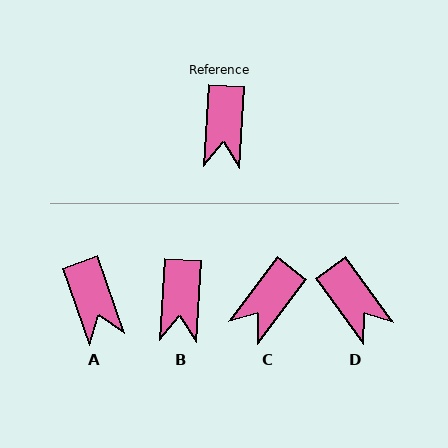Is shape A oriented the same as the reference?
No, it is off by about 23 degrees.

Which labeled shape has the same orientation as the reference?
B.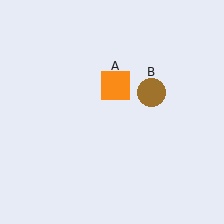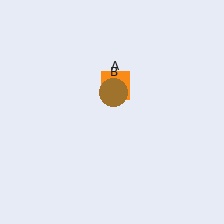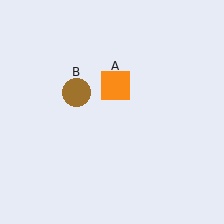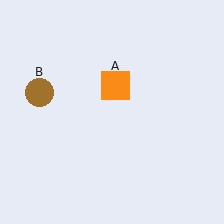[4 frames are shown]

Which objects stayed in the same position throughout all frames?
Orange square (object A) remained stationary.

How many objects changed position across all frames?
1 object changed position: brown circle (object B).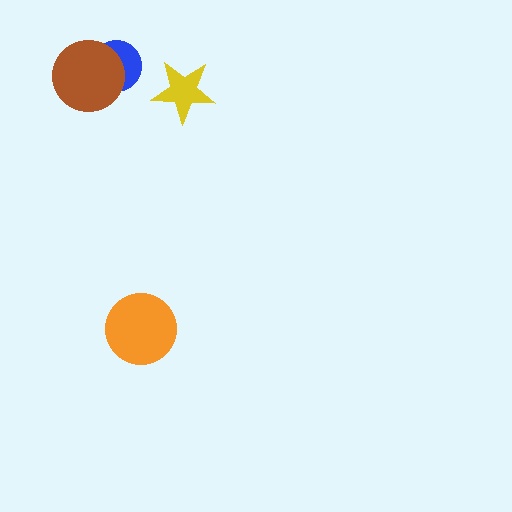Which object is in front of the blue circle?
The brown circle is in front of the blue circle.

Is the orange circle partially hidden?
No, no other shape covers it.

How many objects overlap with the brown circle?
1 object overlaps with the brown circle.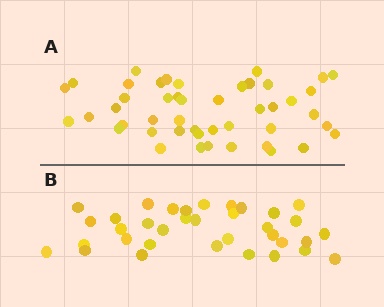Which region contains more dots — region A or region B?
Region A (the top region) has more dots.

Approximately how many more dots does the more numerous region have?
Region A has roughly 12 or so more dots than region B.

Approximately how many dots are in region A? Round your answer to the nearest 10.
About 50 dots. (The exact count is 46, which rounds to 50.)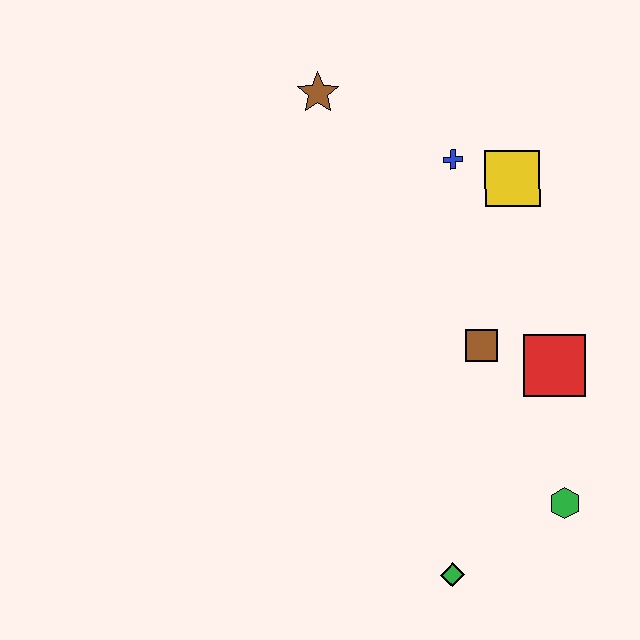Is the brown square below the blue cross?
Yes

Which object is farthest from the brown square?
The brown star is farthest from the brown square.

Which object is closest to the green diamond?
The green hexagon is closest to the green diamond.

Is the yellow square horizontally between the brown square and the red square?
Yes